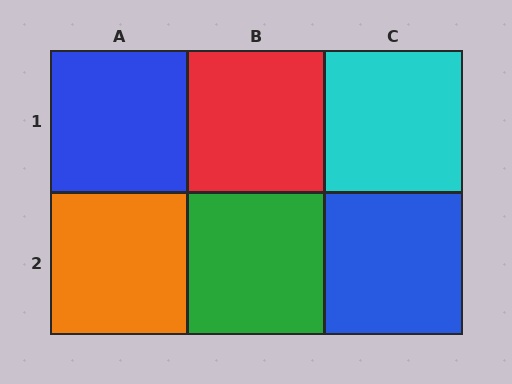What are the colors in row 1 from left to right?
Blue, red, cyan.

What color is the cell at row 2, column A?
Orange.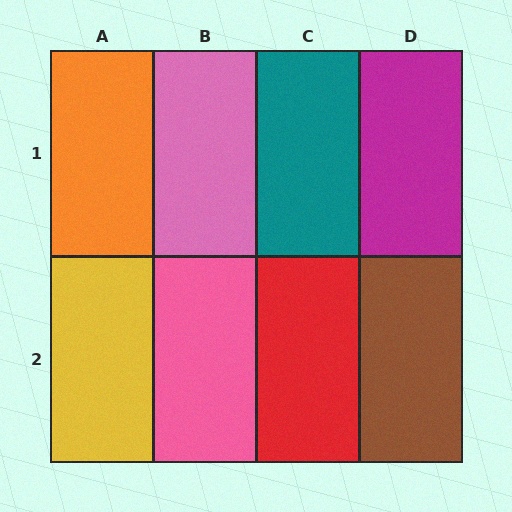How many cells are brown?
1 cell is brown.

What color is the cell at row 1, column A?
Orange.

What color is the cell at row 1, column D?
Magenta.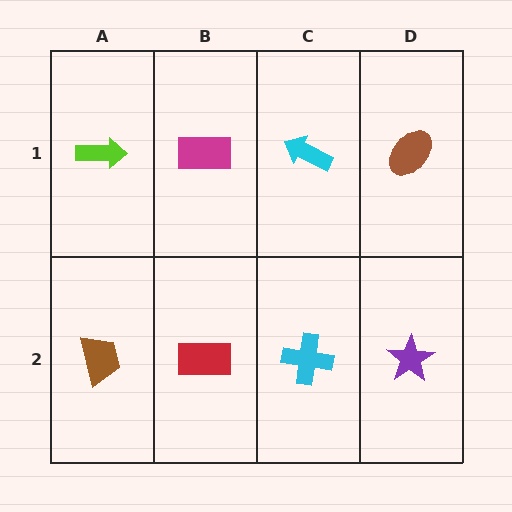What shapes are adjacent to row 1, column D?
A purple star (row 2, column D), a cyan arrow (row 1, column C).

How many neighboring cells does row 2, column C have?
3.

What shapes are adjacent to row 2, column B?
A magenta rectangle (row 1, column B), a brown trapezoid (row 2, column A), a cyan cross (row 2, column C).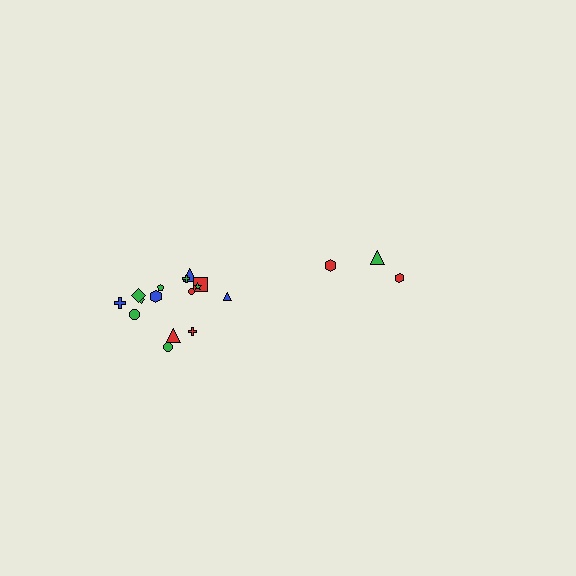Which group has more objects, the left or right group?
The left group.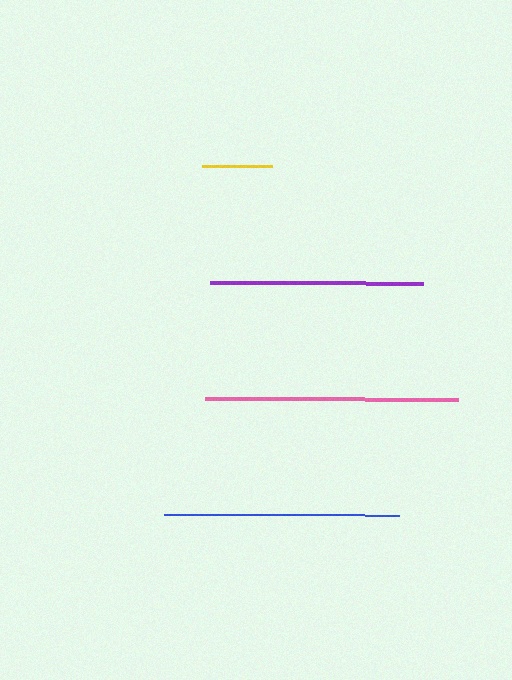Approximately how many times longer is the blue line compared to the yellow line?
The blue line is approximately 3.4 times the length of the yellow line.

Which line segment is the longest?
The pink line is the longest at approximately 253 pixels.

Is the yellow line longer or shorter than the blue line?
The blue line is longer than the yellow line.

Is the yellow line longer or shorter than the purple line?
The purple line is longer than the yellow line.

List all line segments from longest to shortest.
From longest to shortest: pink, blue, purple, yellow.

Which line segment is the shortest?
The yellow line is the shortest at approximately 70 pixels.